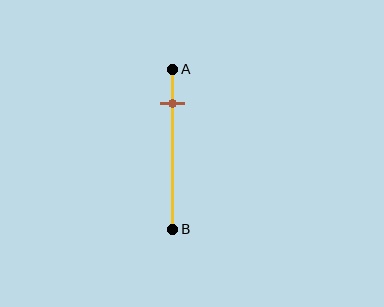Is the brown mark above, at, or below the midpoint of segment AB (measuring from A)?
The brown mark is above the midpoint of segment AB.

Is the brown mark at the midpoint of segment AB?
No, the mark is at about 20% from A, not at the 50% midpoint.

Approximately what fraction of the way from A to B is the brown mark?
The brown mark is approximately 20% of the way from A to B.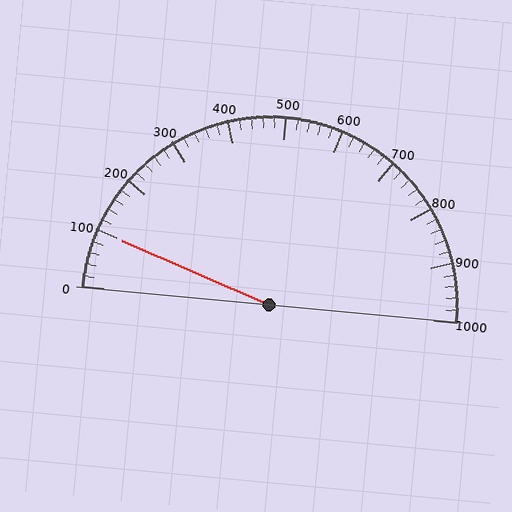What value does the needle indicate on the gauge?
The needle indicates approximately 100.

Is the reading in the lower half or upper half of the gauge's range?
The reading is in the lower half of the range (0 to 1000).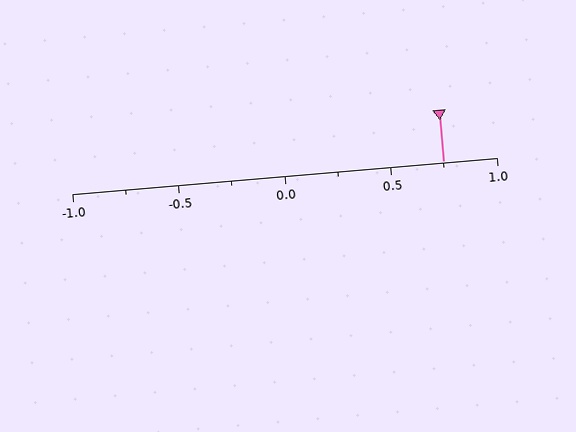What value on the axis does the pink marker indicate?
The marker indicates approximately 0.75.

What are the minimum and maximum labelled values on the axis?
The axis runs from -1.0 to 1.0.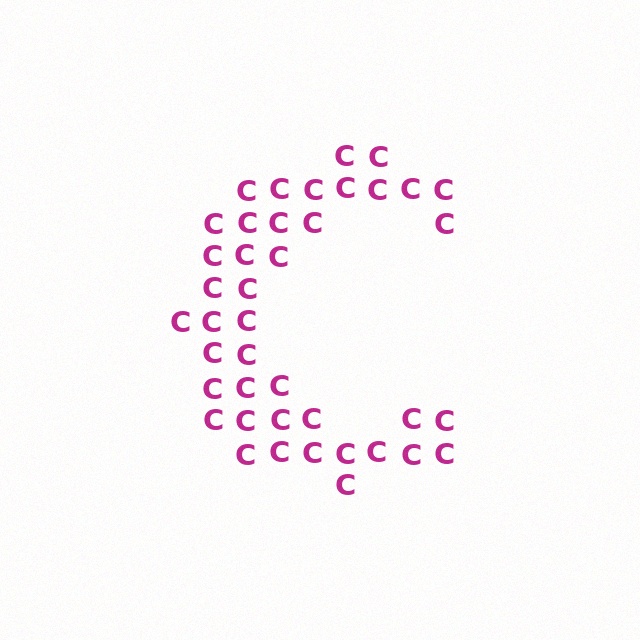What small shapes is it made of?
It is made of small letter C's.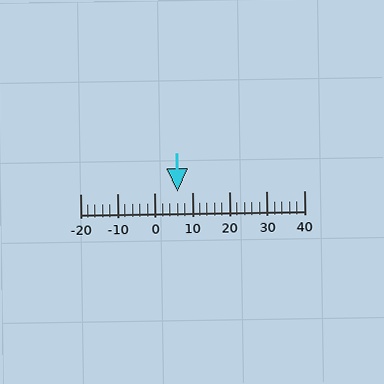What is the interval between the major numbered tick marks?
The major tick marks are spaced 10 units apart.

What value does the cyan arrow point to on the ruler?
The cyan arrow points to approximately 6.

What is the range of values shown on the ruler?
The ruler shows values from -20 to 40.